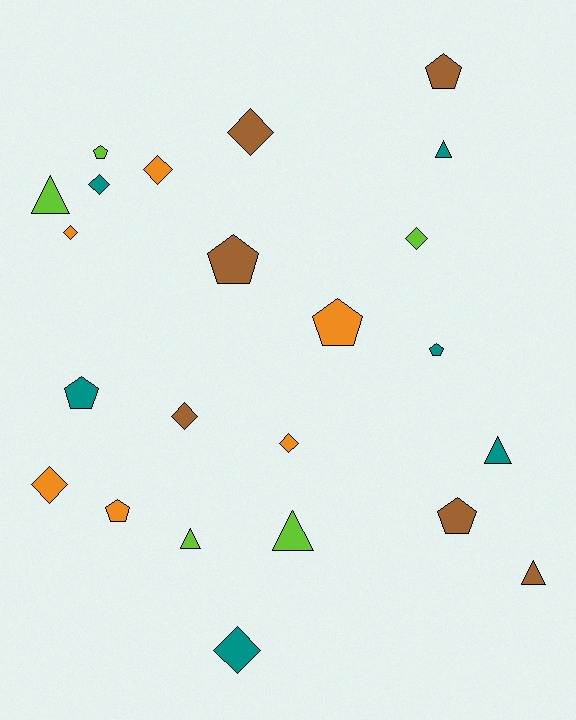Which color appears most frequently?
Orange, with 6 objects.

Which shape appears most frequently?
Diamond, with 9 objects.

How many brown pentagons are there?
There are 3 brown pentagons.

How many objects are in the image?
There are 23 objects.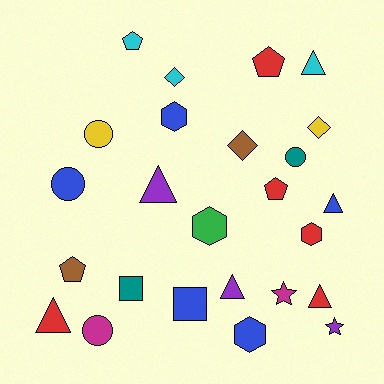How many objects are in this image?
There are 25 objects.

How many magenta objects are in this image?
There are 2 magenta objects.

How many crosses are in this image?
There are no crosses.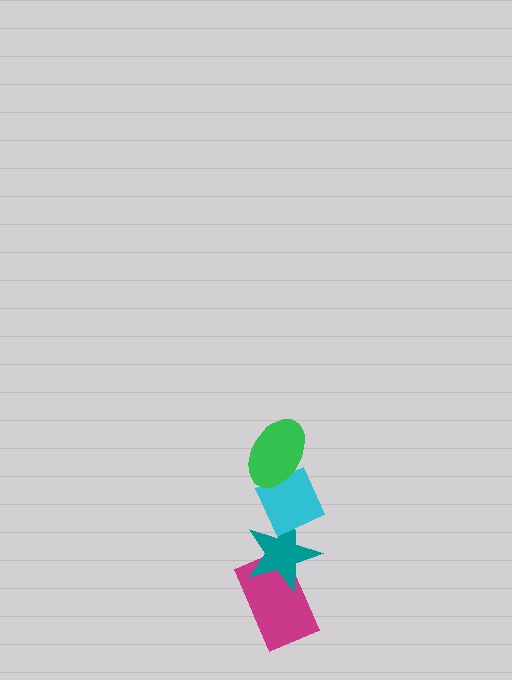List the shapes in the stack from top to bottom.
From top to bottom: the green ellipse, the cyan diamond, the teal star, the magenta rectangle.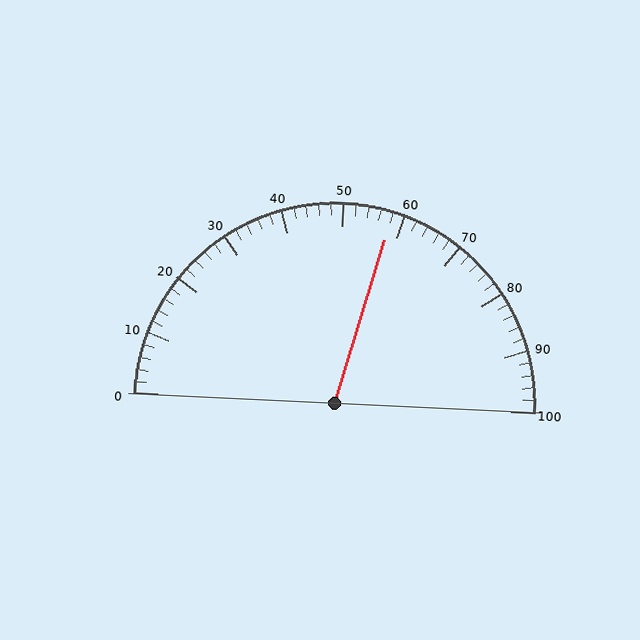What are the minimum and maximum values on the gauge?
The gauge ranges from 0 to 100.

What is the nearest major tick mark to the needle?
The nearest major tick mark is 60.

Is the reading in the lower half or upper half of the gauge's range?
The reading is in the upper half of the range (0 to 100).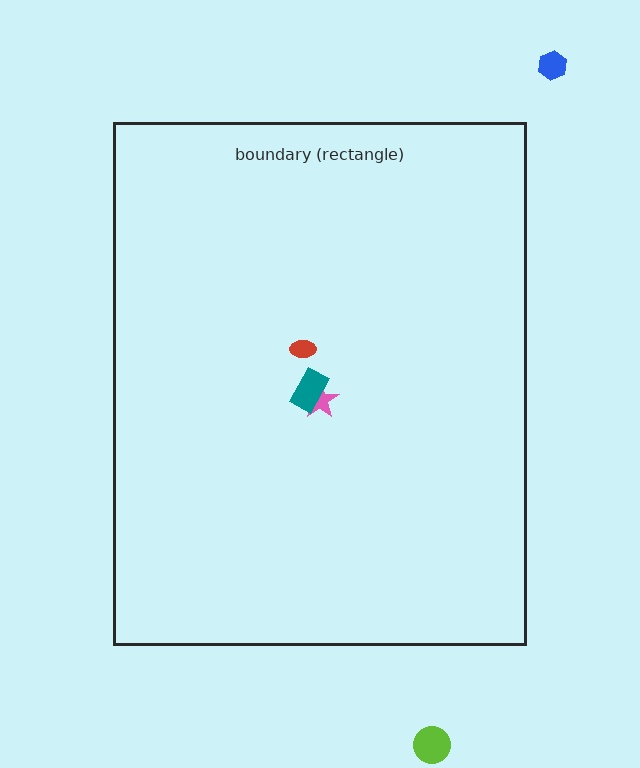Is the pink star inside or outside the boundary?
Inside.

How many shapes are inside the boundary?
3 inside, 2 outside.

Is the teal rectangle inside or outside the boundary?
Inside.